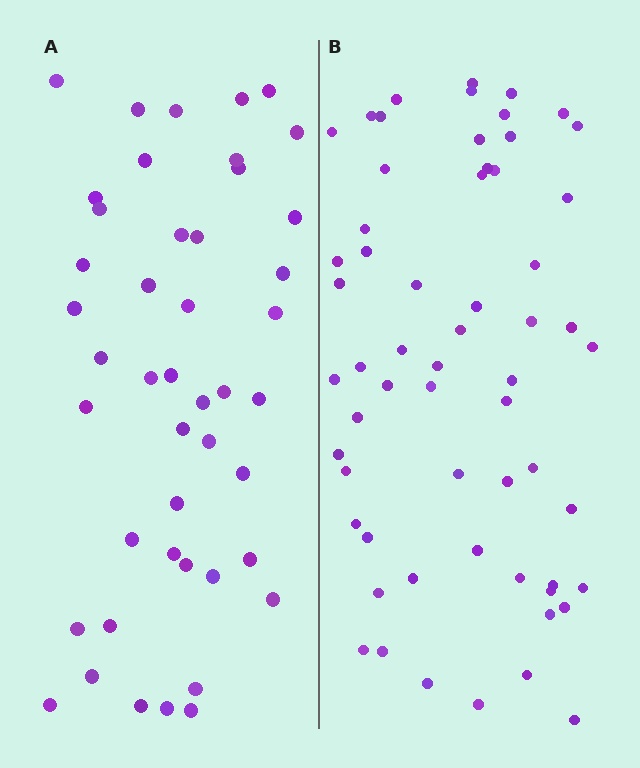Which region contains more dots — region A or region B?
Region B (the right region) has more dots.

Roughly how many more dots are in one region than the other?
Region B has approximately 15 more dots than region A.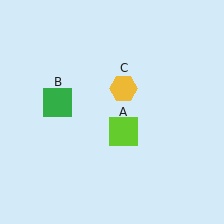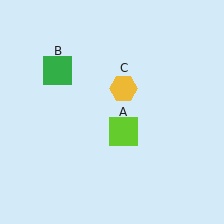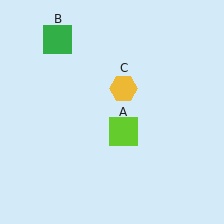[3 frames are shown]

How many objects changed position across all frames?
1 object changed position: green square (object B).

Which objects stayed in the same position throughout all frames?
Lime square (object A) and yellow hexagon (object C) remained stationary.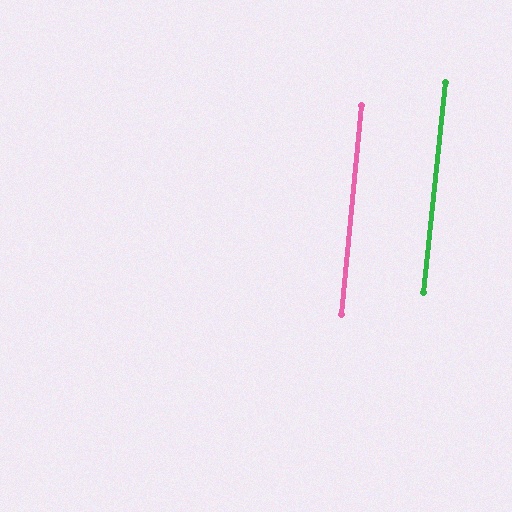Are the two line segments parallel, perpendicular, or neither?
Parallel — their directions differ by only 0.7°.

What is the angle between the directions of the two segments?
Approximately 1 degree.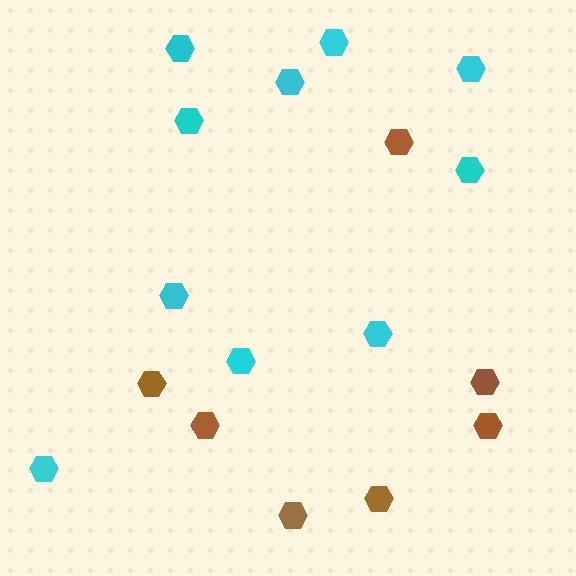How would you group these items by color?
There are 2 groups: one group of cyan hexagons (10) and one group of brown hexagons (7).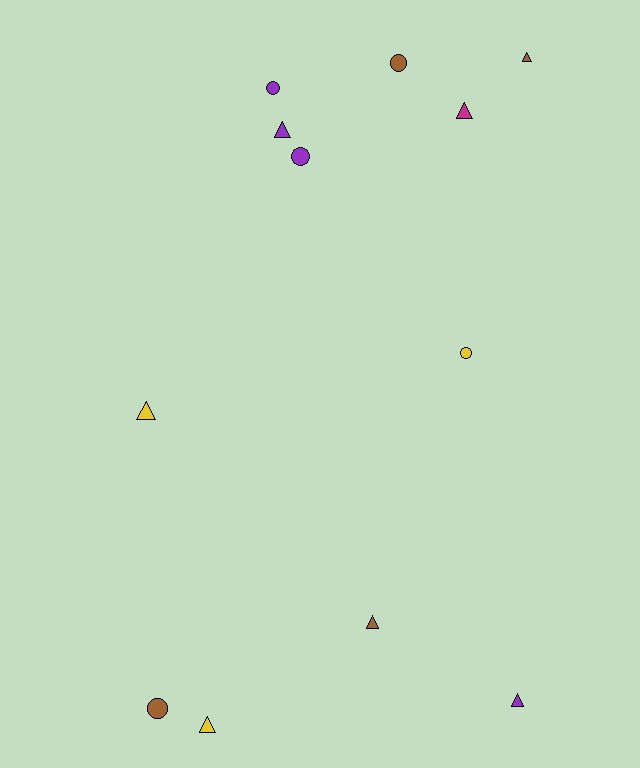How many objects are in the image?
There are 12 objects.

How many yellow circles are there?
There is 1 yellow circle.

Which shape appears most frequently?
Triangle, with 7 objects.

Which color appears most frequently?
Brown, with 4 objects.